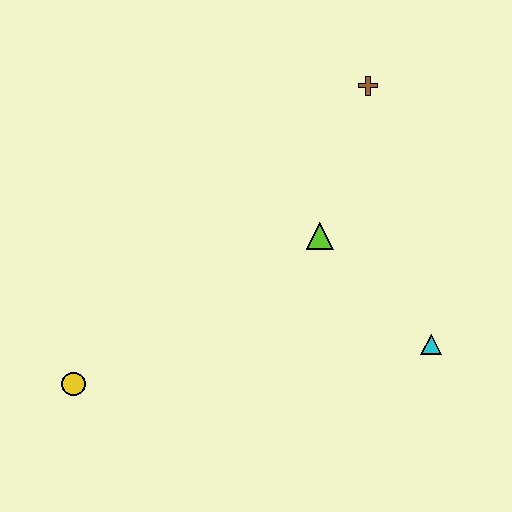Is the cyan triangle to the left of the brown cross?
No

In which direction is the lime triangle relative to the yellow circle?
The lime triangle is to the right of the yellow circle.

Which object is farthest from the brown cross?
The yellow circle is farthest from the brown cross.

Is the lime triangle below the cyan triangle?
No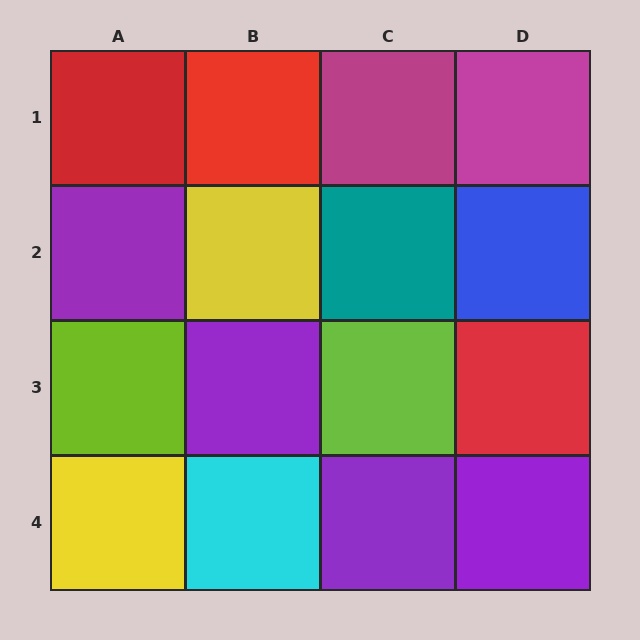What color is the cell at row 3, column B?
Purple.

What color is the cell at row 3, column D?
Red.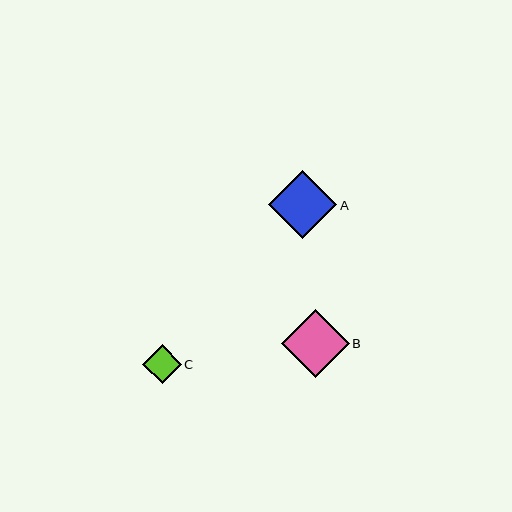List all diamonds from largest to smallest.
From largest to smallest: B, A, C.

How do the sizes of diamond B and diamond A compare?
Diamond B and diamond A are approximately the same size.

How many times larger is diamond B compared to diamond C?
Diamond B is approximately 1.8 times the size of diamond C.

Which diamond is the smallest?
Diamond C is the smallest with a size of approximately 39 pixels.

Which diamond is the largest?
Diamond B is the largest with a size of approximately 68 pixels.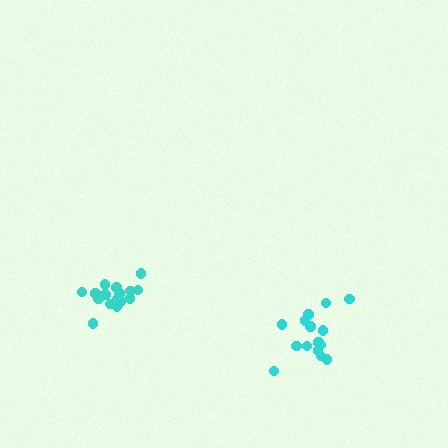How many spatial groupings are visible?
There are 2 spatial groupings.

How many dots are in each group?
Group 1: 16 dots, Group 2: 15 dots (31 total).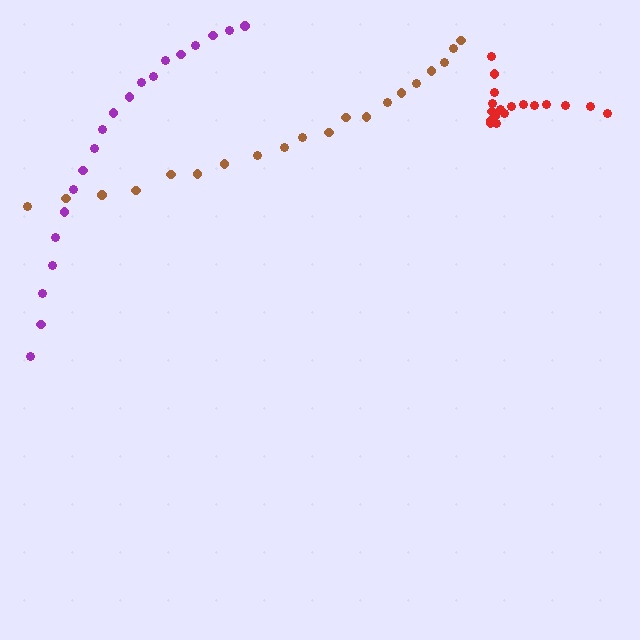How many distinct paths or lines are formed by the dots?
There are 3 distinct paths.